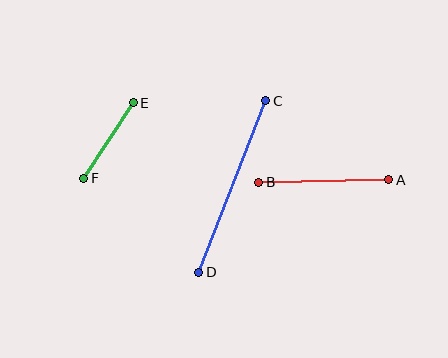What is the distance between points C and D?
The distance is approximately 185 pixels.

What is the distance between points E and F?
The distance is approximately 90 pixels.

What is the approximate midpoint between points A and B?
The midpoint is at approximately (324, 181) pixels.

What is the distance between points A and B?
The distance is approximately 130 pixels.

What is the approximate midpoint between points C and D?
The midpoint is at approximately (232, 187) pixels.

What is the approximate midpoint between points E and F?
The midpoint is at approximately (108, 140) pixels.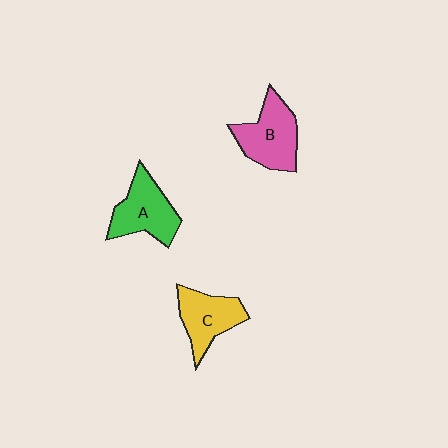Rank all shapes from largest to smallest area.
From largest to smallest: B (pink), A (green), C (yellow).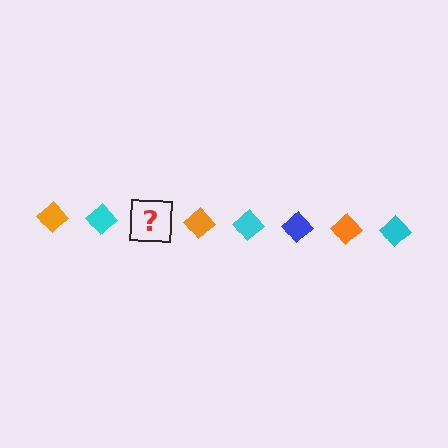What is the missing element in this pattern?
The missing element is a blue diamond.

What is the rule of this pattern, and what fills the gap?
The rule is that the pattern cycles through orange, cyan, blue diamonds. The gap should be filled with a blue diamond.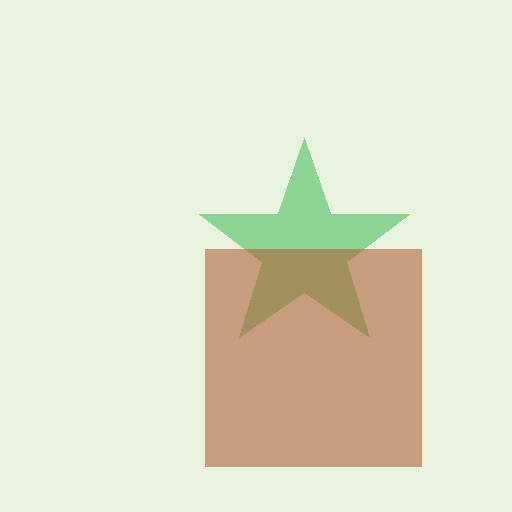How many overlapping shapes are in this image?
There are 2 overlapping shapes in the image.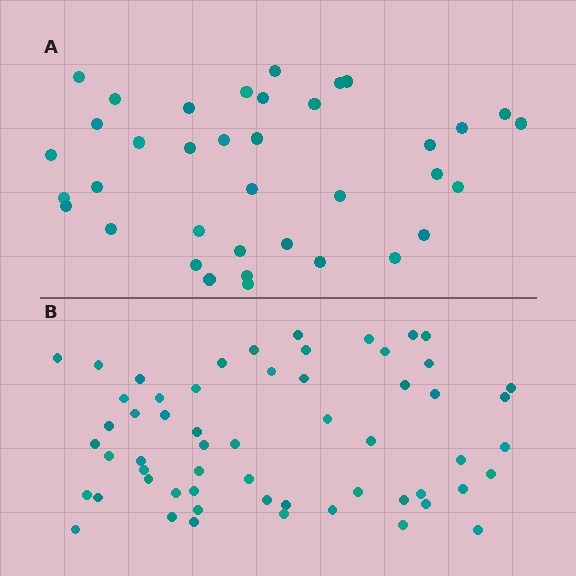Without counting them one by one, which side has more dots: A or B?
Region B (the bottom region) has more dots.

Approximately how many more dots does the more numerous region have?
Region B has approximately 20 more dots than region A.